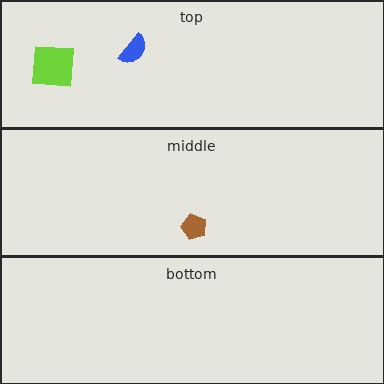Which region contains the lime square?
The top region.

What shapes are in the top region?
The lime square, the blue semicircle.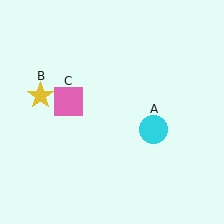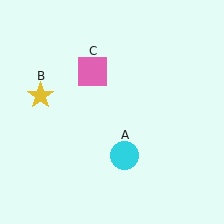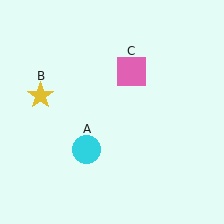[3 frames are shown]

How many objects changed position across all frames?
2 objects changed position: cyan circle (object A), pink square (object C).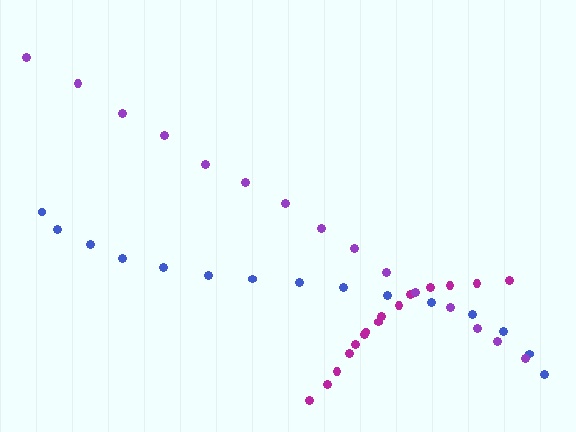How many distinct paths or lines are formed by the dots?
There are 3 distinct paths.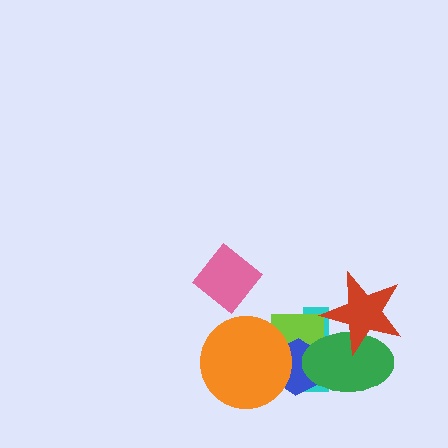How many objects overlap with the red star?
2 objects overlap with the red star.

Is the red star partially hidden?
No, no other shape covers it.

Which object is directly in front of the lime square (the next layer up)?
The blue hexagon is directly in front of the lime square.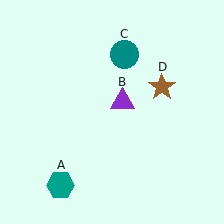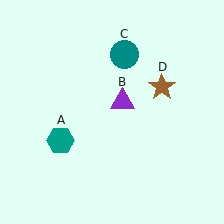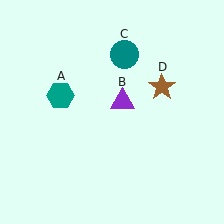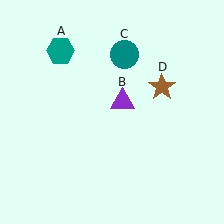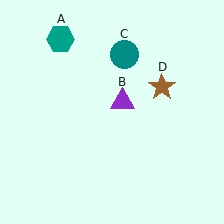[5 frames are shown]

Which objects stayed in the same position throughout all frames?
Purple triangle (object B) and teal circle (object C) and brown star (object D) remained stationary.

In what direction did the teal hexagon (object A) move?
The teal hexagon (object A) moved up.